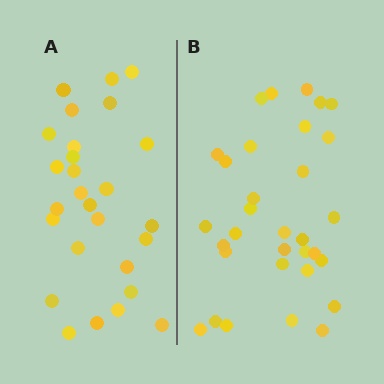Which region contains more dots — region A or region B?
Region B (the right region) has more dots.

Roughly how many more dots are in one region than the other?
Region B has about 5 more dots than region A.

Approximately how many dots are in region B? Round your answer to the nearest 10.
About 30 dots. (The exact count is 32, which rounds to 30.)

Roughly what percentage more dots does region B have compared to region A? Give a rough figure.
About 20% more.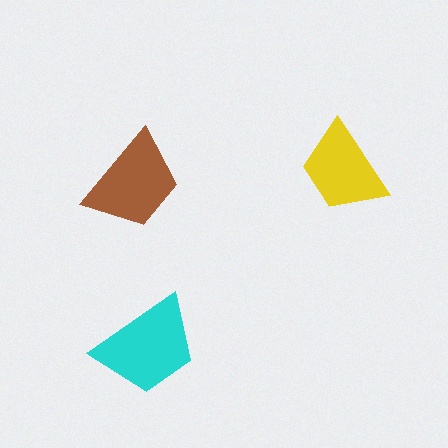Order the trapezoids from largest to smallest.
the cyan one, the brown one, the yellow one.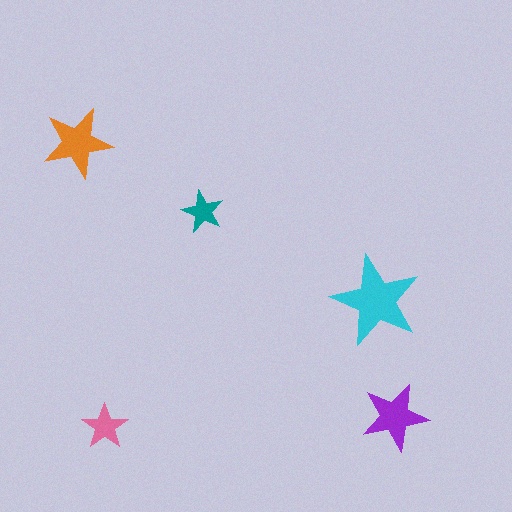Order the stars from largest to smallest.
the cyan one, the orange one, the purple one, the pink one, the teal one.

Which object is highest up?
The orange star is topmost.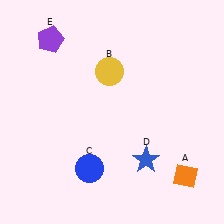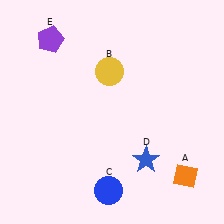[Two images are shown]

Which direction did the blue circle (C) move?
The blue circle (C) moved down.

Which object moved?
The blue circle (C) moved down.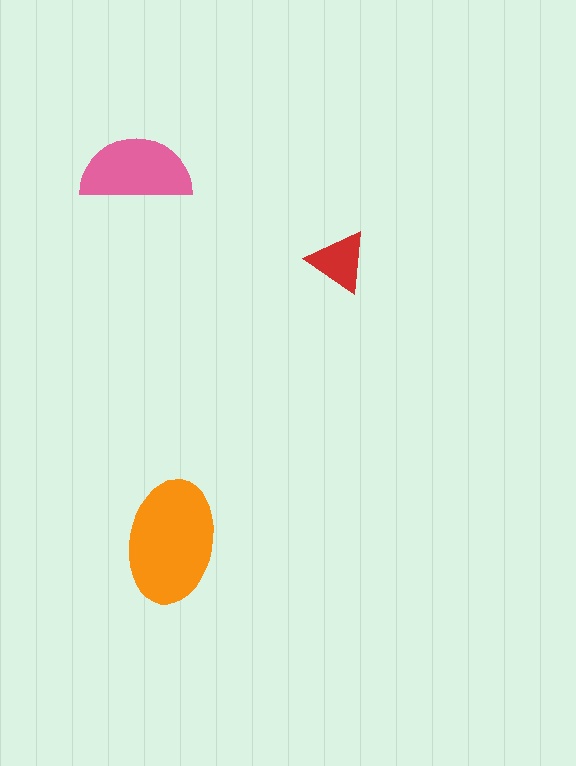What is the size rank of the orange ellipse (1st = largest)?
1st.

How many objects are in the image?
There are 3 objects in the image.